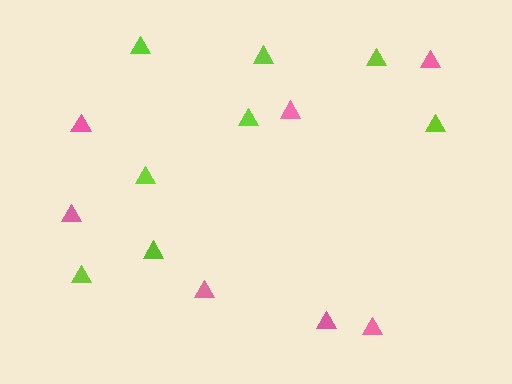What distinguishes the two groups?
There are 2 groups: one group of lime triangles (8) and one group of pink triangles (7).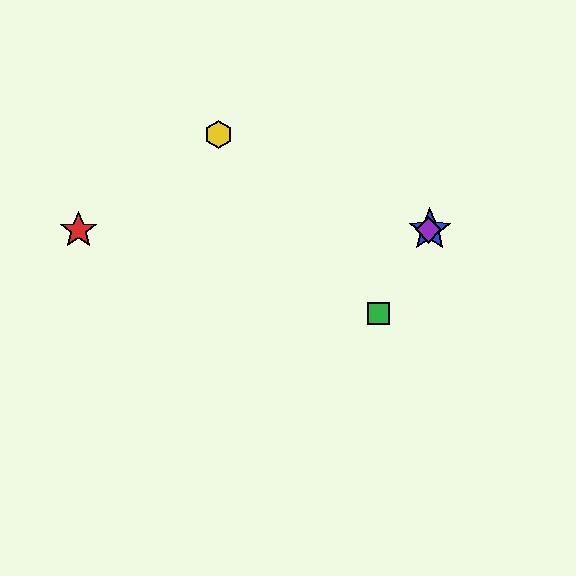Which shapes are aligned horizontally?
The red star, the blue star, the purple diamond are aligned horizontally.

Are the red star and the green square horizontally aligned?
No, the red star is at y≈230 and the green square is at y≈314.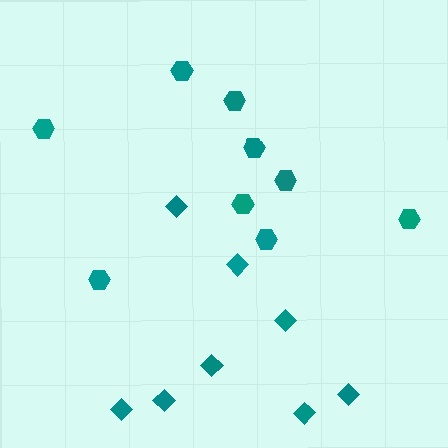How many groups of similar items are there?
There are 2 groups: one group of hexagons (9) and one group of diamonds (8).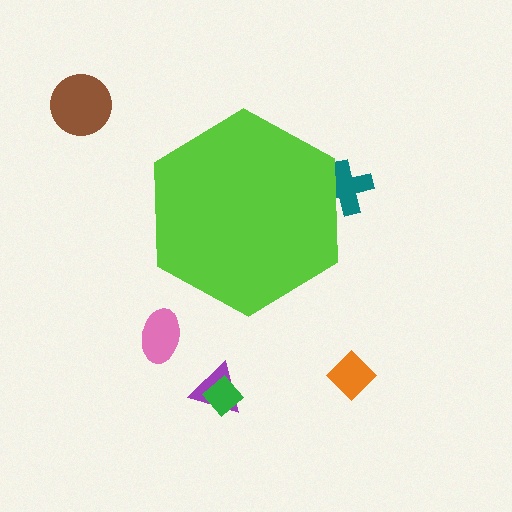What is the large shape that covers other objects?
A lime hexagon.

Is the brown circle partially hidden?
No, the brown circle is fully visible.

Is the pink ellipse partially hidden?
No, the pink ellipse is fully visible.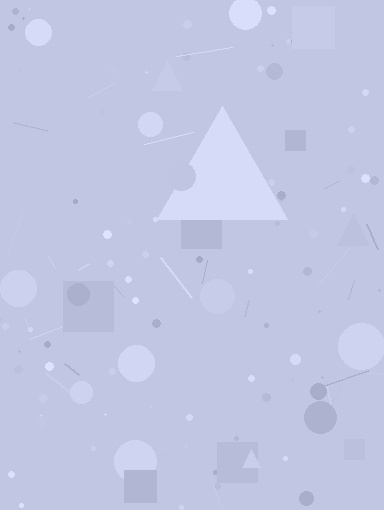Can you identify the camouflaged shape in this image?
The camouflaged shape is a triangle.